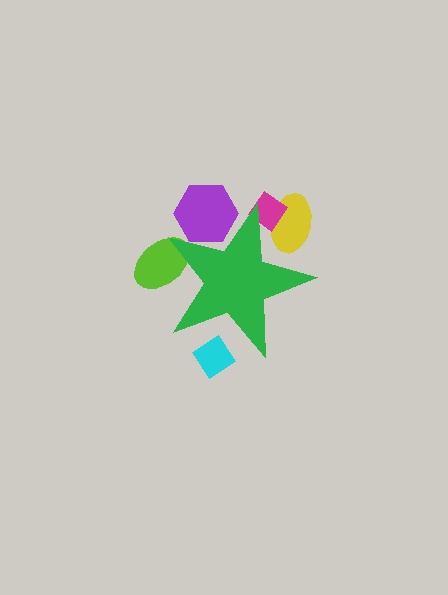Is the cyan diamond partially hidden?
Yes, the cyan diamond is partially hidden behind the green star.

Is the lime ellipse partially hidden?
Yes, the lime ellipse is partially hidden behind the green star.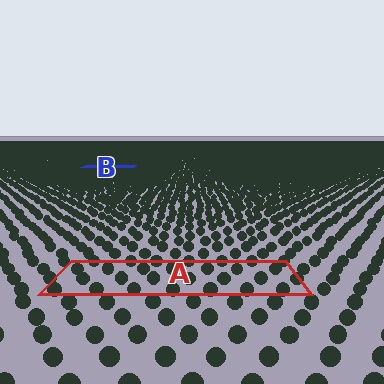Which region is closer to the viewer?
Region A is closer. The texture elements there are larger and more spread out.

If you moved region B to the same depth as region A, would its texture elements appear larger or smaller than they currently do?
They would appear larger. At a closer depth, the same texture elements are projected at a bigger on-screen size.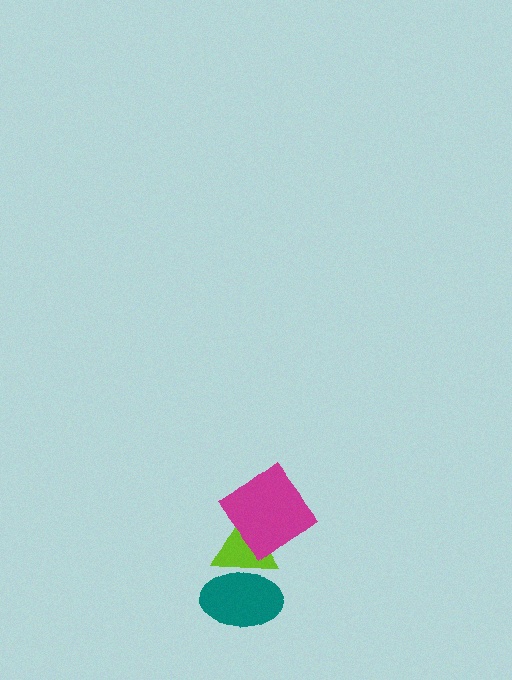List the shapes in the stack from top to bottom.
From top to bottom: the magenta diamond, the lime triangle, the teal ellipse.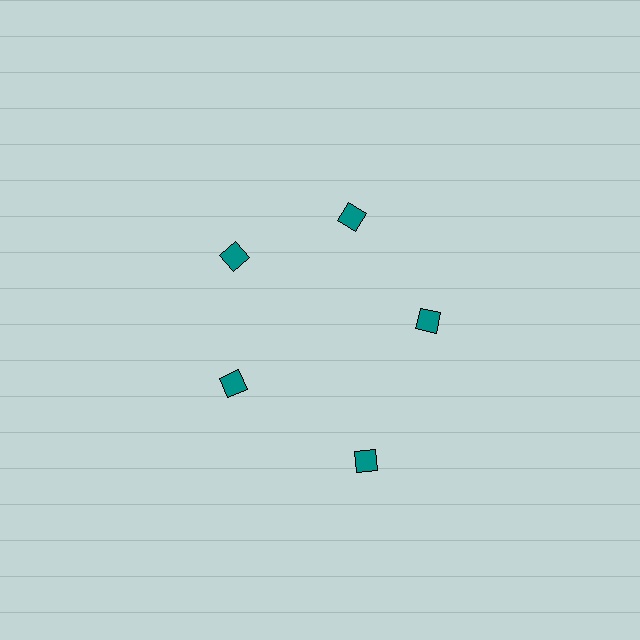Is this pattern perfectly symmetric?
No. The 5 teal diamonds are arranged in a ring, but one element near the 5 o'clock position is pushed outward from the center, breaking the 5-fold rotational symmetry.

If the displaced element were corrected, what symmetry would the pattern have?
It would have 5-fold rotational symmetry — the pattern would map onto itself every 72 degrees.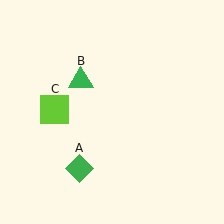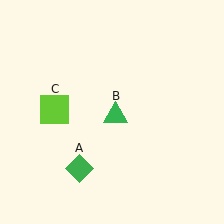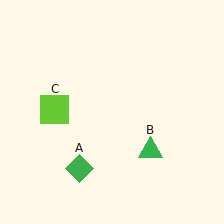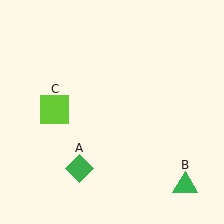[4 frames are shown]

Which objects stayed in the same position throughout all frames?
Green diamond (object A) and lime square (object C) remained stationary.